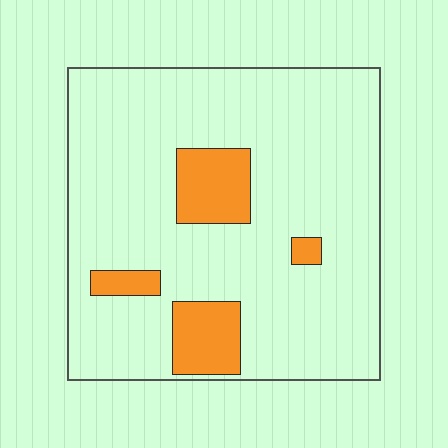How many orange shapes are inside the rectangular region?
4.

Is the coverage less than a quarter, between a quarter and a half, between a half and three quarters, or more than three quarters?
Less than a quarter.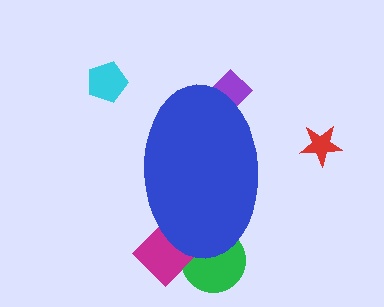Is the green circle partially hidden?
Yes, the green circle is partially hidden behind the blue ellipse.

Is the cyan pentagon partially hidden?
No, the cyan pentagon is fully visible.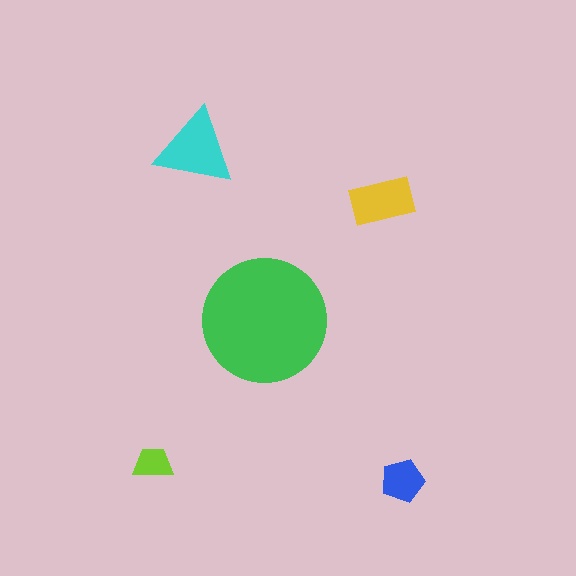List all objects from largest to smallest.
The green circle, the cyan triangle, the yellow rectangle, the blue pentagon, the lime trapezoid.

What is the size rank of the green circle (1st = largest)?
1st.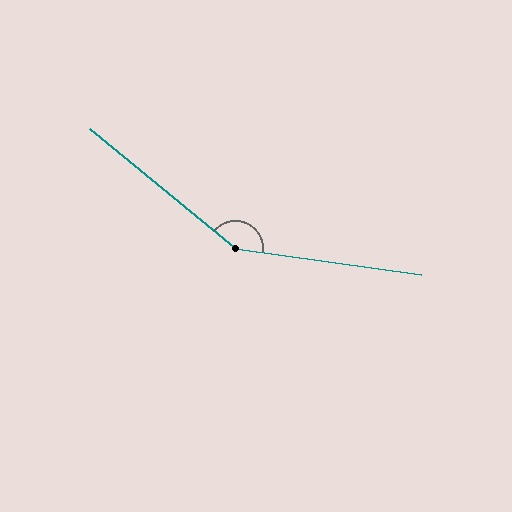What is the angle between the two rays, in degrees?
Approximately 148 degrees.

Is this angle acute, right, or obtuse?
It is obtuse.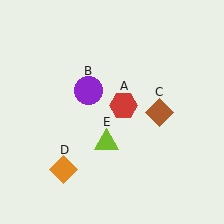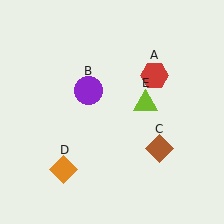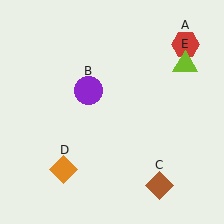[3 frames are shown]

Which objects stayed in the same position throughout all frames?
Purple circle (object B) and orange diamond (object D) remained stationary.